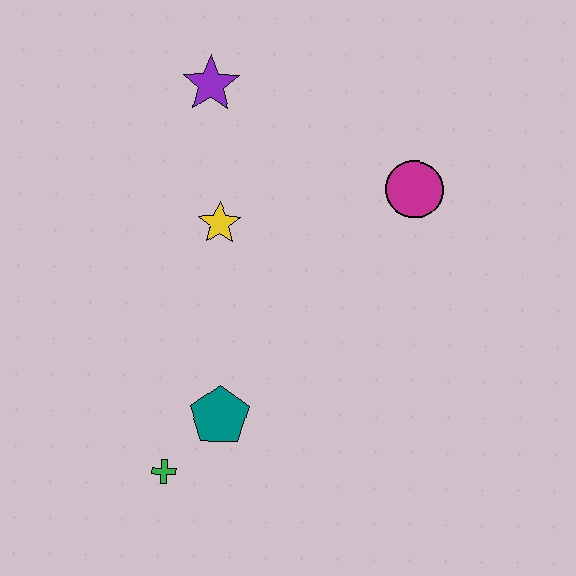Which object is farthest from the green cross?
The purple star is farthest from the green cross.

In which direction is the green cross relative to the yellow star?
The green cross is below the yellow star.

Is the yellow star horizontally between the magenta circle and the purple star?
Yes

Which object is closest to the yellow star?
The purple star is closest to the yellow star.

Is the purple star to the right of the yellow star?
No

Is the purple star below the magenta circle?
No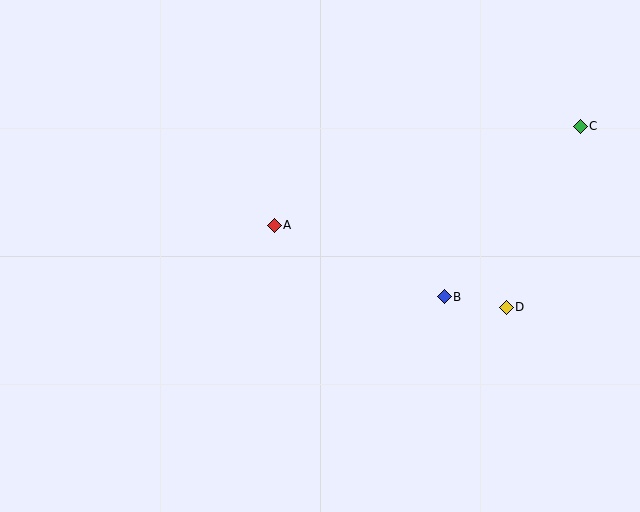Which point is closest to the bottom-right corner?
Point D is closest to the bottom-right corner.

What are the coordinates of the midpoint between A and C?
The midpoint between A and C is at (427, 176).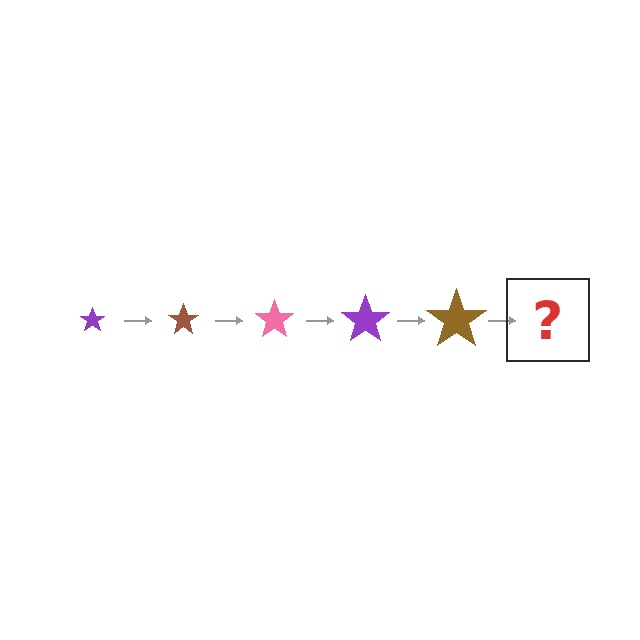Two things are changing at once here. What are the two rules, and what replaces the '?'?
The two rules are that the star grows larger each step and the color cycles through purple, brown, and pink. The '?' should be a pink star, larger than the previous one.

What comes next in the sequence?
The next element should be a pink star, larger than the previous one.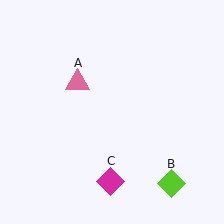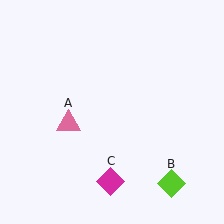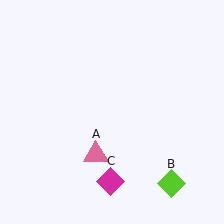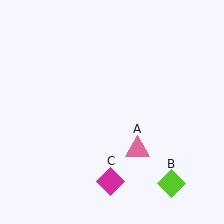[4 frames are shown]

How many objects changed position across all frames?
1 object changed position: pink triangle (object A).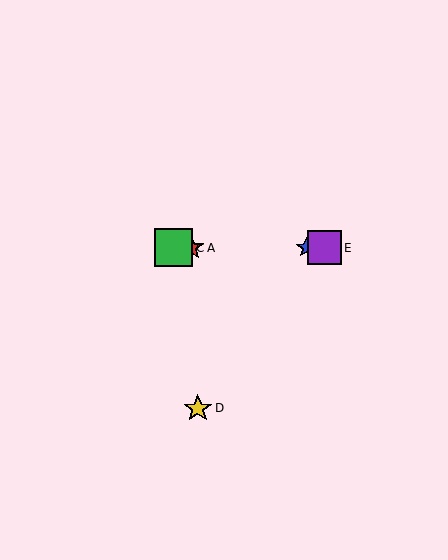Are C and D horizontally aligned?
No, C is at y≈248 and D is at y≈408.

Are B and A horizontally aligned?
Yes, both are at y≈248.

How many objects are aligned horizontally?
4 objects (A, B, C, E) are aligned horizontally.